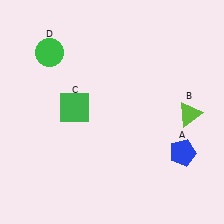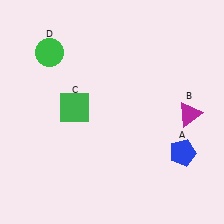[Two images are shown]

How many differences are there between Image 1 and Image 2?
There is 1 difference between the two images.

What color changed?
The triangle (B) changed from lime in Image 1 to magenta in Image 2.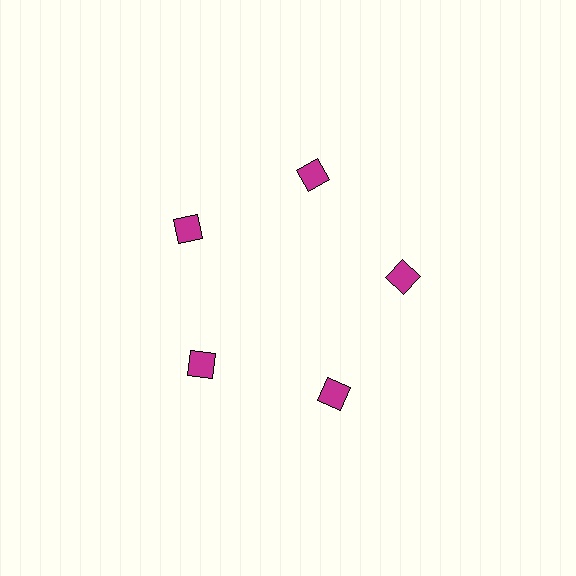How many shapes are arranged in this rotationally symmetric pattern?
There are 5 shapes, arranged in 5 groups of 1.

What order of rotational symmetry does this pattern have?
This pattern has 5-fold rotational symmetry.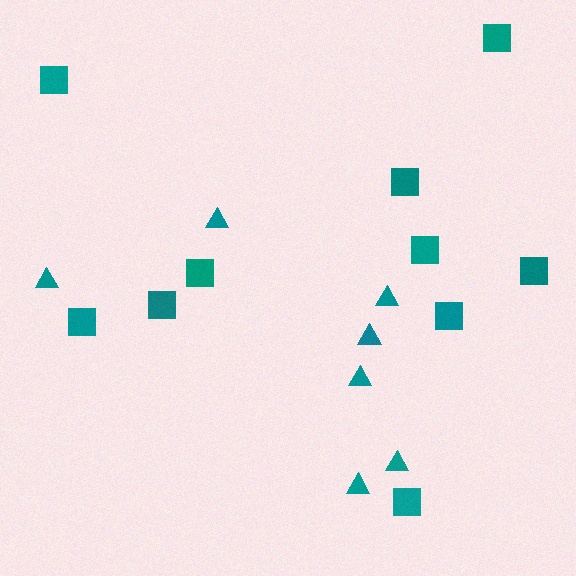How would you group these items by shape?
There are 2 groups: one group of triangles (7) and one group of squares (10).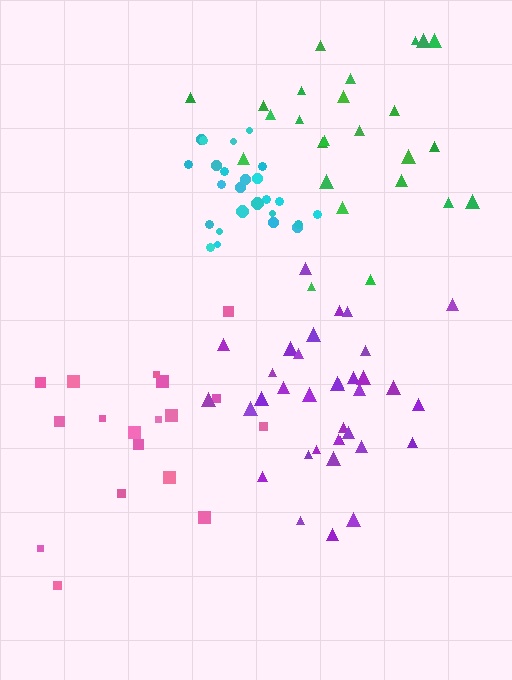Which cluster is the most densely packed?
Cyan.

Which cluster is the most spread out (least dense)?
Pink.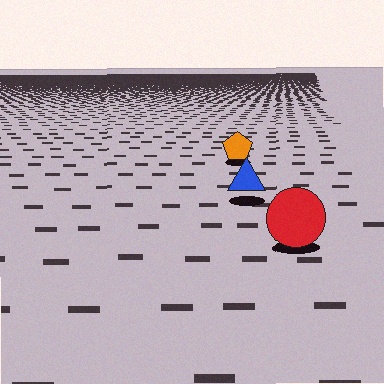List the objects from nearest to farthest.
From nearest to farthest: the red circle, the blue triangle, the orange pentagon.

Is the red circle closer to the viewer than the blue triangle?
Yes. The red circle is closer — you can tell from the texture gradient: the ground texture is coarser near it.